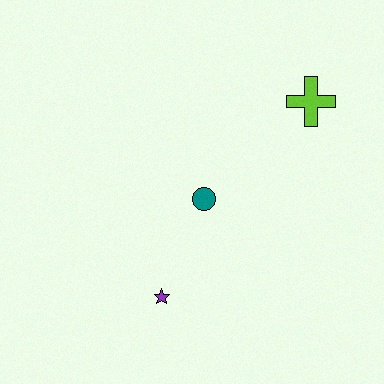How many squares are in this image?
There are no squares.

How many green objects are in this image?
There are no green objects.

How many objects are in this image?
There are 3 objects.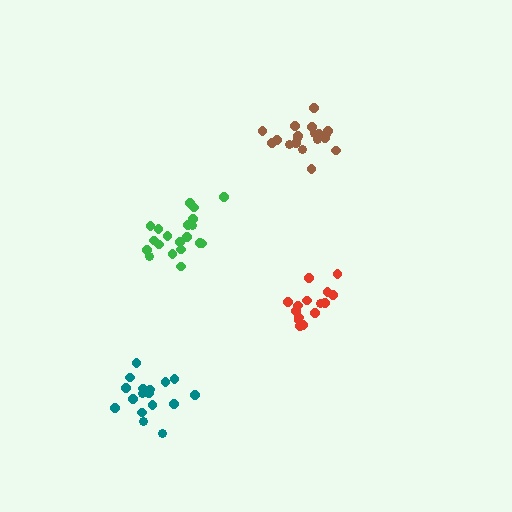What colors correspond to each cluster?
The clusters are colored: green, brown, red, teal.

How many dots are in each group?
Group 1: 20 dots, Group 2: 20 dots, Group 3: 15 dots, Group 4: 17 dots (72 total).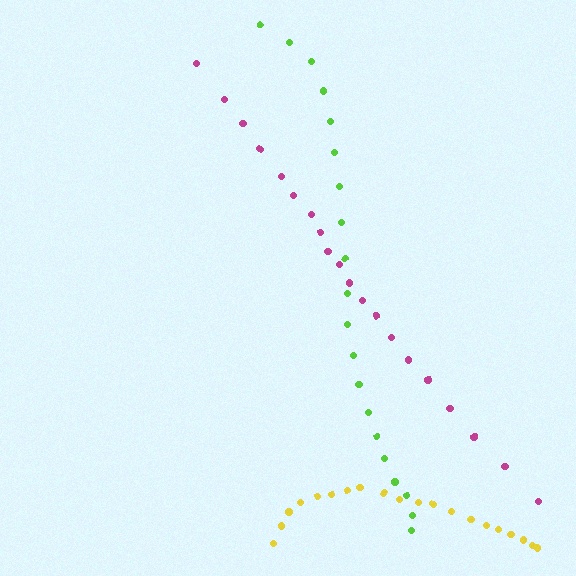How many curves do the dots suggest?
There are 3 distinct paths.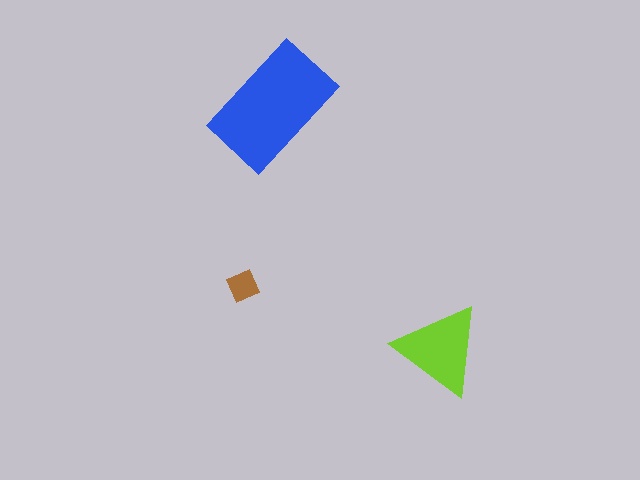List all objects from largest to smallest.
The blue rectangle, the lime triangle, the brown diamond.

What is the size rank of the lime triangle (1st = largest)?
2nd.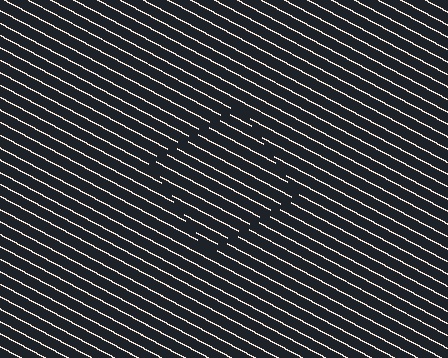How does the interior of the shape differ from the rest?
The interior of the shape contains the same grating, shifted by half a period — the contour is defined by the phase discontinuity where line-ends from the inner and outer gratings abut.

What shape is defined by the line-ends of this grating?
An illusory square. The interior of the shape contains the same grating, shifted by half a period — the contour is defined by the phase discontinuity where line-ends from the inner and outer gratings abut.